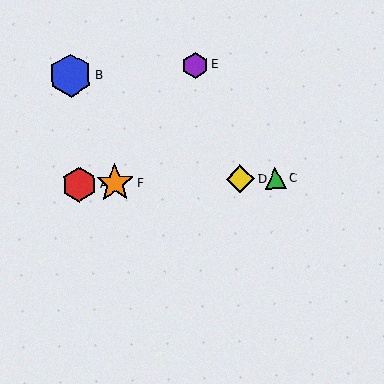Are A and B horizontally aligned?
No, A is at y≈184 and B is at y≈75.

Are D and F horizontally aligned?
Yes, both are at y≈179.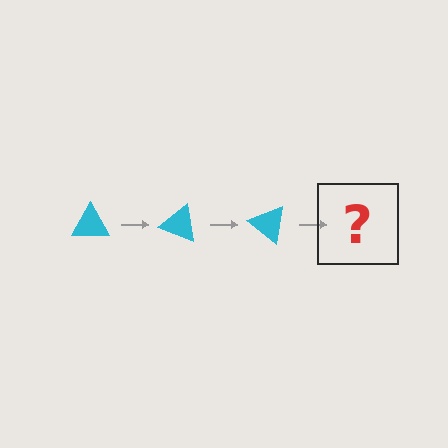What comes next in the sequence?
The next element should be a cyan triangle rotated 60 degrees.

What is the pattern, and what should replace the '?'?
The pattern is that the triangle rotates 20 degrees each step. The '?' should be a cyan triangle rotated 60 degrees.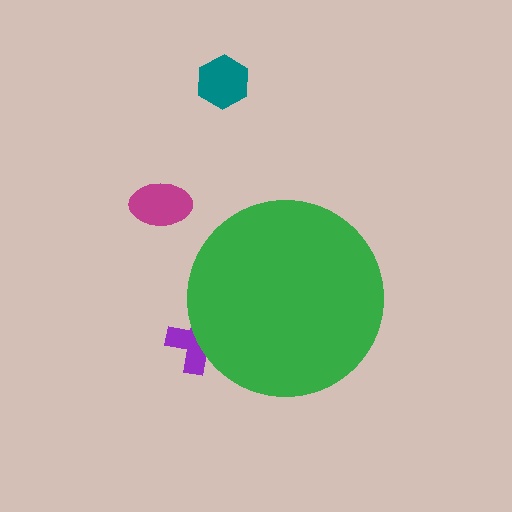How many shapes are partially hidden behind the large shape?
1 shape is partially hidden.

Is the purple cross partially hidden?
Yes, the purple cross is partially hidden behind the green circle.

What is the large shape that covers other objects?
A green circle.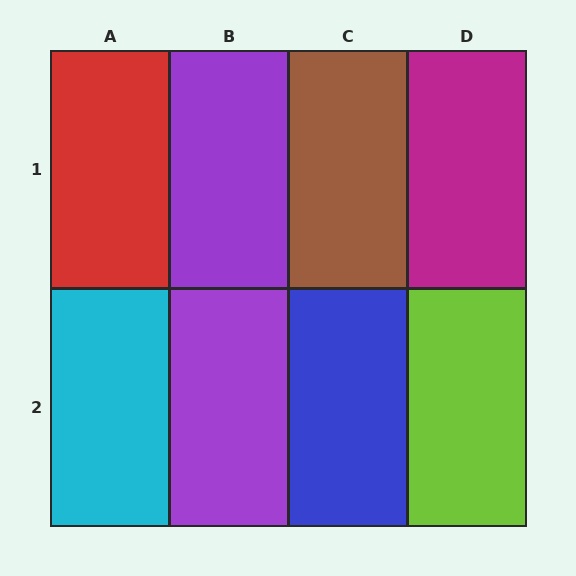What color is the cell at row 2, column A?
Cyan.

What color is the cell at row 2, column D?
Lime.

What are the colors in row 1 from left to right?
Red, purple, brown, magenta.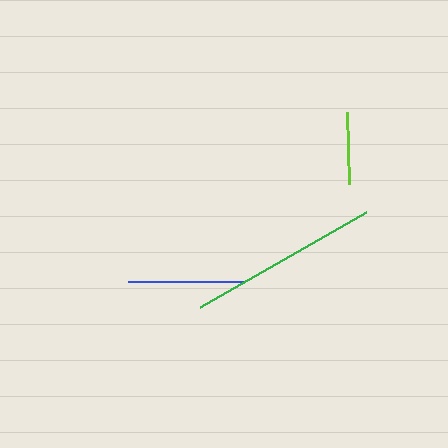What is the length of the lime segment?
The lime segment is approximately 72 pixels long.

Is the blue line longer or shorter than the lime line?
The blue line is longer than the lime line.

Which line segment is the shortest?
The lime line is the shortest at approximately 72 pixels.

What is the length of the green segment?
The green segment is approximately 192 pixels long.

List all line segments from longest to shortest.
From longest to shortest: green, blue, lime.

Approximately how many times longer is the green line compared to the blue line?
The green line is approximately 1.6 times the length of the blue line.